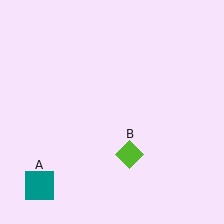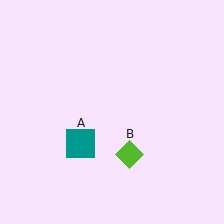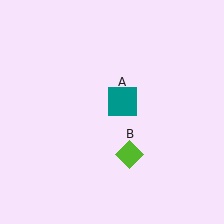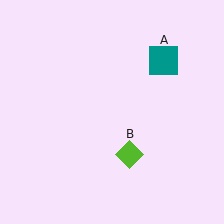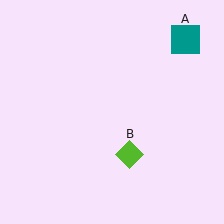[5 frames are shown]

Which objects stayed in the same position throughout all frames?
Lime diamond (object B) remained stationary.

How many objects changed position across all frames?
1 object changed position: teal square (object A).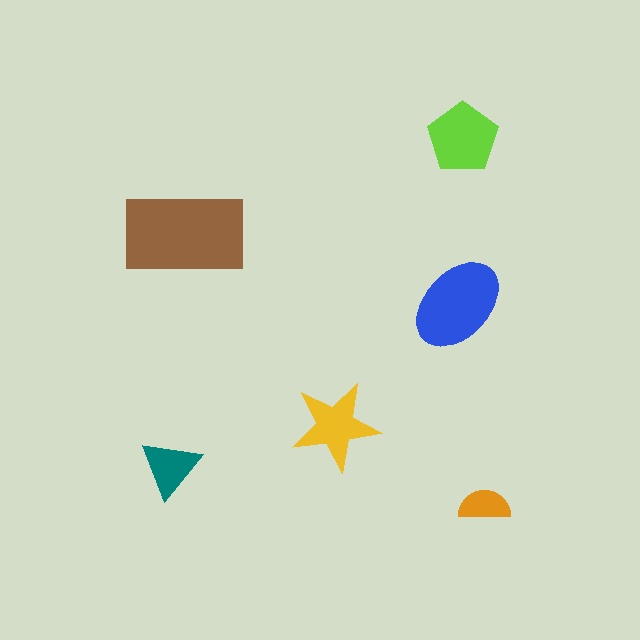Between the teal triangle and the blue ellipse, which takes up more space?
The blue ellipse.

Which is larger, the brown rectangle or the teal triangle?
The brown rectangle.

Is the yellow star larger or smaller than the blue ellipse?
Smaller.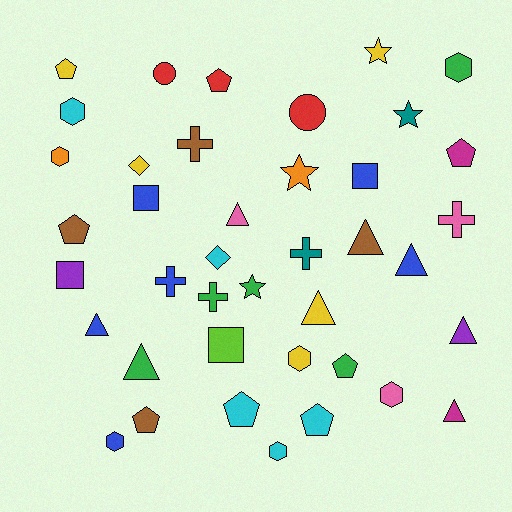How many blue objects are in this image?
There are 6 blue objects.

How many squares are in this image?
There are 4 squares.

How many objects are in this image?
There are 40 objects.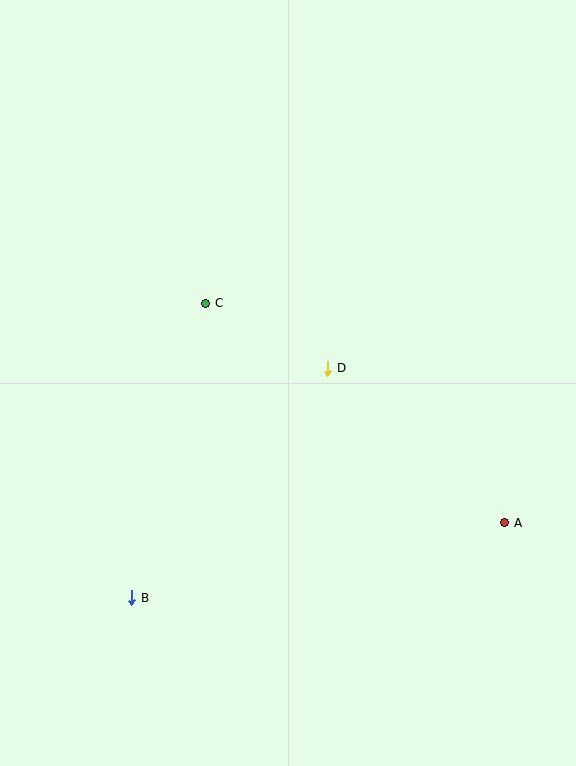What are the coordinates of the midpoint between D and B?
The midpoint between D and B is at (230, 483).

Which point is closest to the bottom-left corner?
Point B is closest to the bottom-left corner.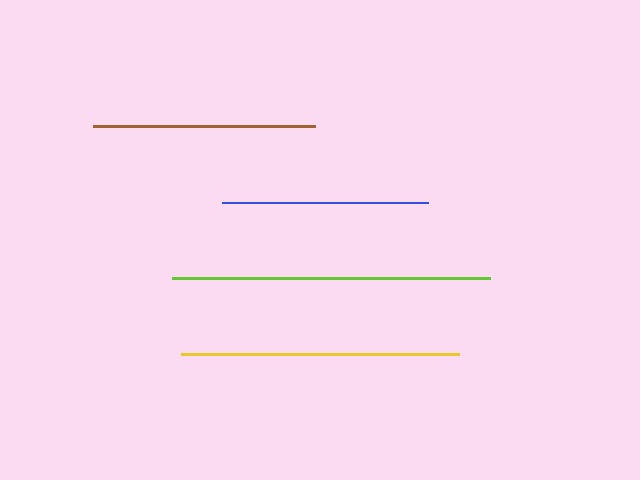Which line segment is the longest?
The lime line is the longest at approximately 318 pixels.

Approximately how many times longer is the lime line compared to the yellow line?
The lime line is approximately 1.1 times the length of the yellow line.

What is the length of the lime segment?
The lime segment is approximately 318 pixels long.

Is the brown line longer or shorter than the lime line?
The lime line is longer than the brown line.